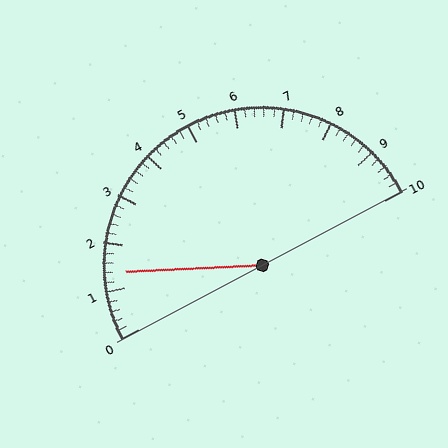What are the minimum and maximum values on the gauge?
The gauge ranges from 0 to 10.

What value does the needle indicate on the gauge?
The needle indicates approximately 1.4.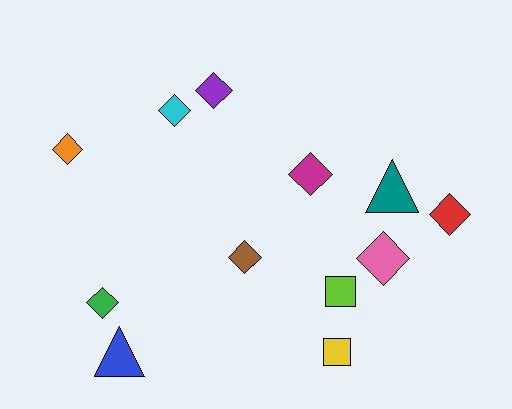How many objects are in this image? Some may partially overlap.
There are 12 objects.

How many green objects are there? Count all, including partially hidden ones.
There is 1 green object.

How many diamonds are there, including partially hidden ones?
There are 8 diamonds.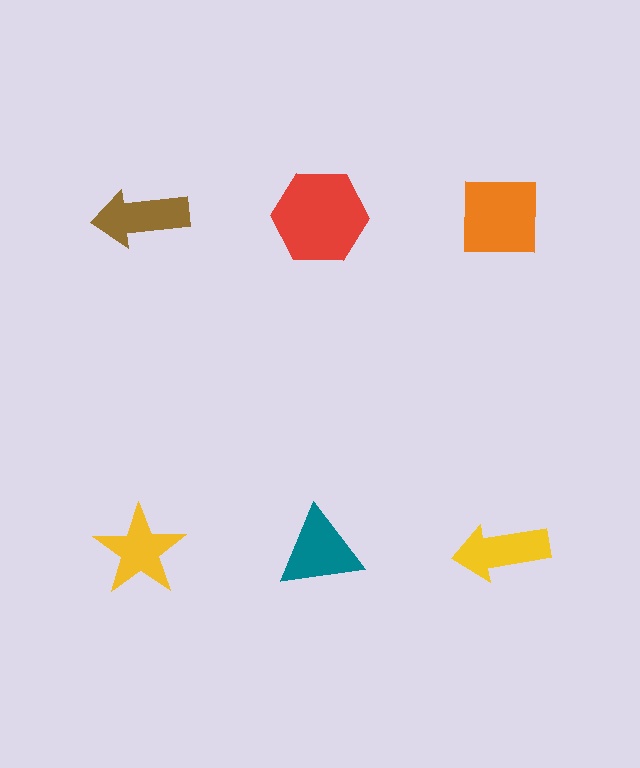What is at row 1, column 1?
A brown arrow.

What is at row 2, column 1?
A yellow star.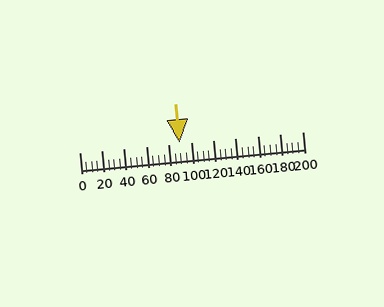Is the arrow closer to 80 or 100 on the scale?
The arrow is closer to 80.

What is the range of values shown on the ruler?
The ruler shows values from 0 to 200.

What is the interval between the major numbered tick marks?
The major tick marks are spaced 20 units apart.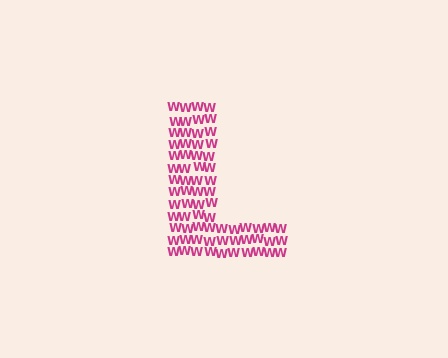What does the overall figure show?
The overall figure shows the letter L.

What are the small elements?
The small elements are letter W's.